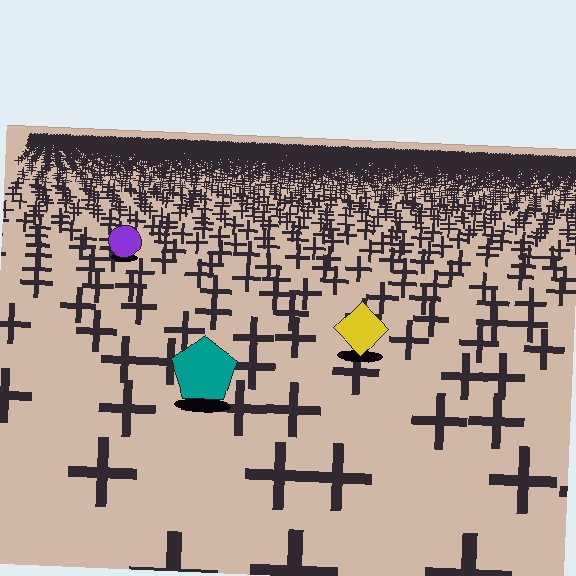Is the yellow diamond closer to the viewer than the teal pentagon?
No. The teal pentagon is closer — you can tell from the texture gradient: the ground texture is coarser near it.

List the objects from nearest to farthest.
From nearest to farthest: the teal pentagon, the yellow diamond, the purple circle.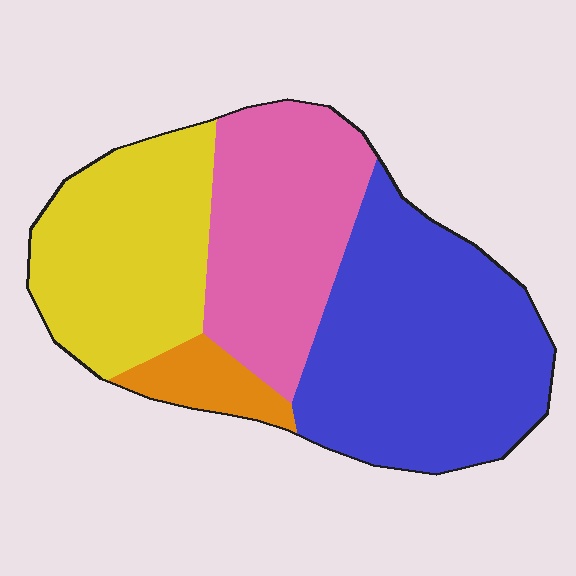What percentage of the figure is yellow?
Yellow covers 27% of the figure.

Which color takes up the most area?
Blue, at roughly 40%.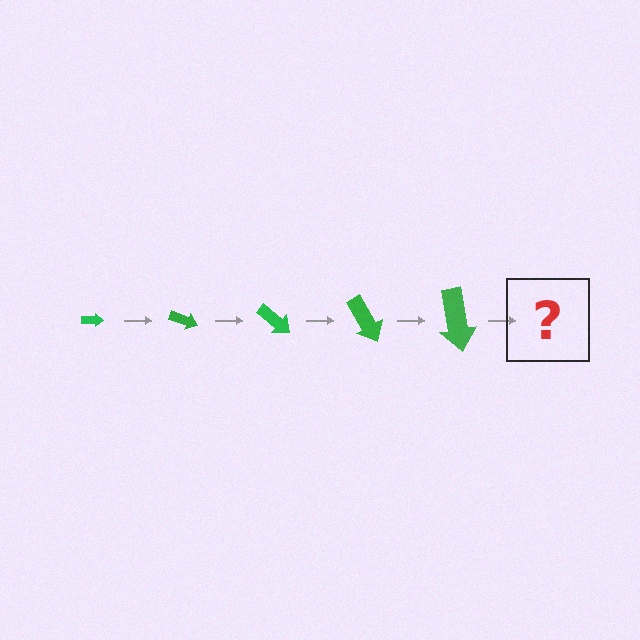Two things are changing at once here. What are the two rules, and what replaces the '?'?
The two rules are that the arrow grows larger each step and it rotates 20 degrees each step. The '?' should be an arrow, larger than the previous one and rotated 100 degrees from the start.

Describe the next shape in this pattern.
It should be an arrow, larger than the previous one and rotated 100 degrees from the start.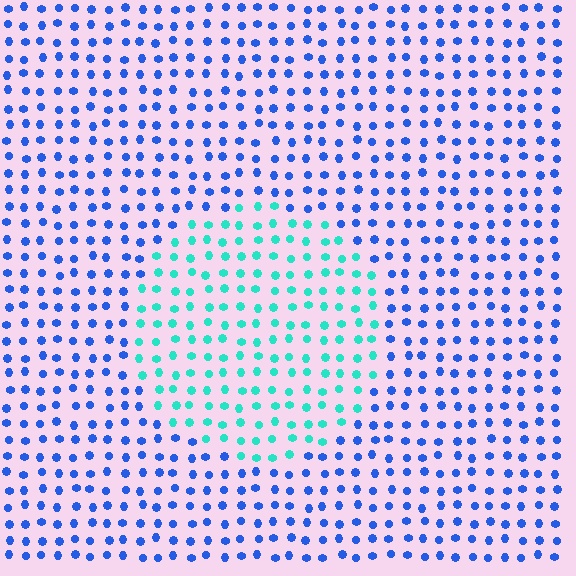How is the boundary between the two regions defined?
The boundary is defined purely by a slight shift in hue (about 53 degrees). Spacing, size, and orientation are identical on both sides.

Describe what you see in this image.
The image is filled with small blue elements in a uniform arrangement. A circle-shaped region is visible where the elements are tinted to a slightly different hue, forming a subtle color boundary.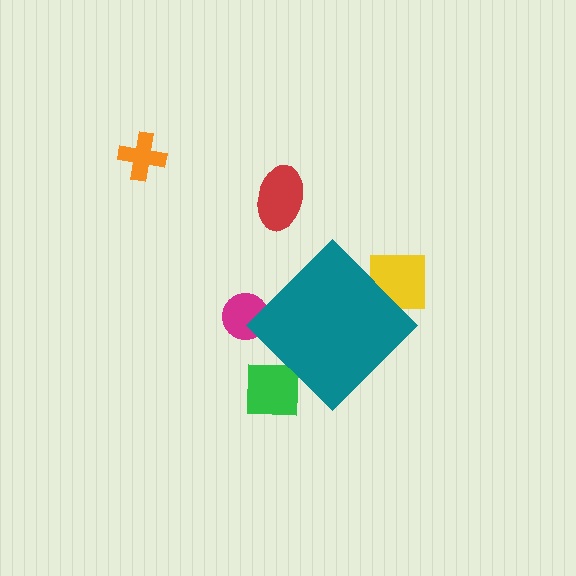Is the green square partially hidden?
Yes, the green square is partially hidden behind the teal diamond.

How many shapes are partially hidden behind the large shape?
3 shapes are partially hidden.